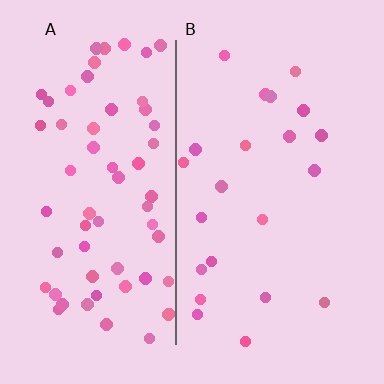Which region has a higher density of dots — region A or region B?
A (the left).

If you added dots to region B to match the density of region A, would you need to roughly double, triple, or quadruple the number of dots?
Approximately triple.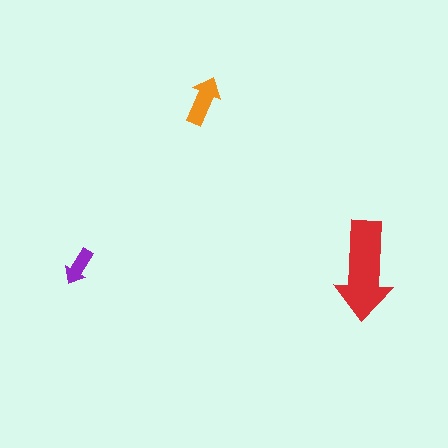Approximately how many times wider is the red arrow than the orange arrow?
About 2 times wider.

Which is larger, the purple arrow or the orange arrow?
The orange one.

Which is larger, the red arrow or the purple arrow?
The red one.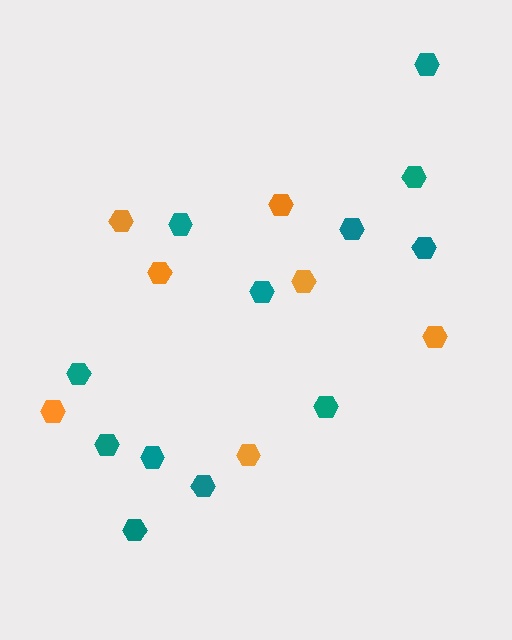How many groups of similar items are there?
There are 2 groups: one group of teal hexagons (12) and one group of orange hexagons (7).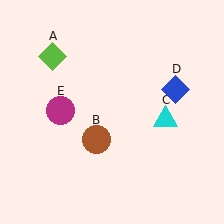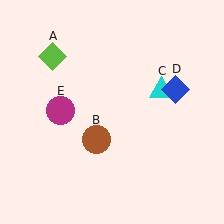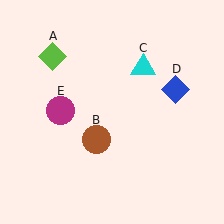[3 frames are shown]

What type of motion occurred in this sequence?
The cyan triangle (object C) rotated counterclockwise around the center of the scene.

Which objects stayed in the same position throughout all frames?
Lime diamond (object A) and brown circle (object B) and blue diamond (object D) and magenta circle (object E) remained stationary.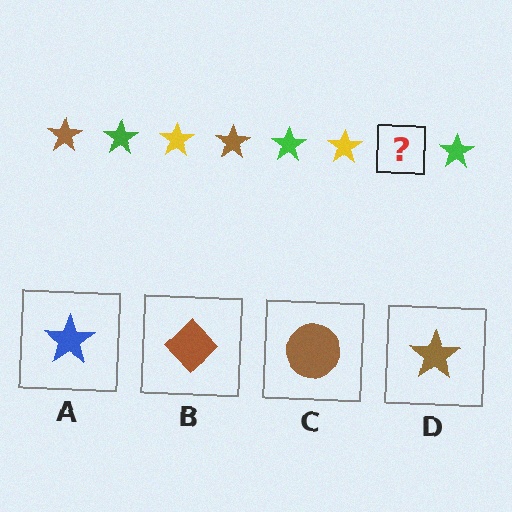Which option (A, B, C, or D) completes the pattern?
D.